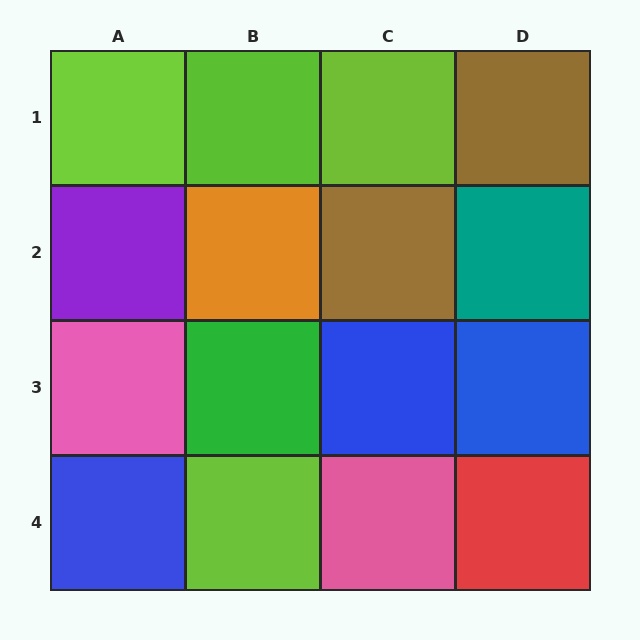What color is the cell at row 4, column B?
Lime.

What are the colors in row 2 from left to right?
Purple, orange, brown, teal.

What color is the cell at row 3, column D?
Blue.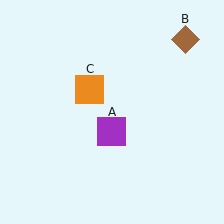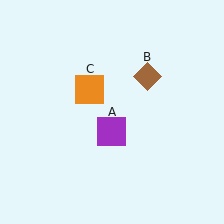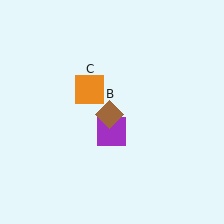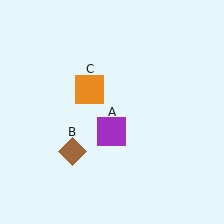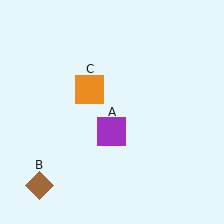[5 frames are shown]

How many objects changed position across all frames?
1 object changed position: brown diamond (object B).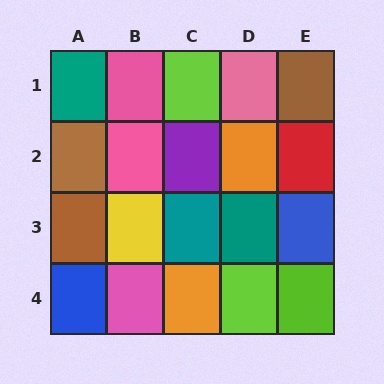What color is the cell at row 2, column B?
Pink.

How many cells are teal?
3 cells are teal.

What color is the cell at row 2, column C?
Purple.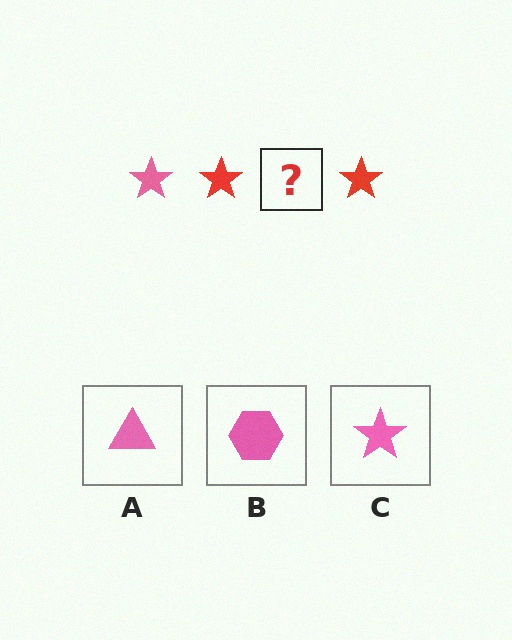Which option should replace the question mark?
Option C.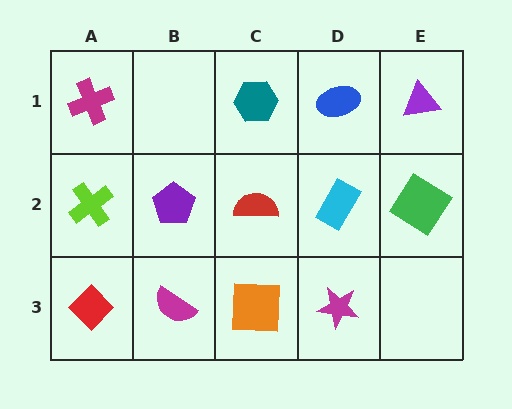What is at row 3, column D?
A magenta star.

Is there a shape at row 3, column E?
No, that cell is empty.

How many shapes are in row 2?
5 shapes.